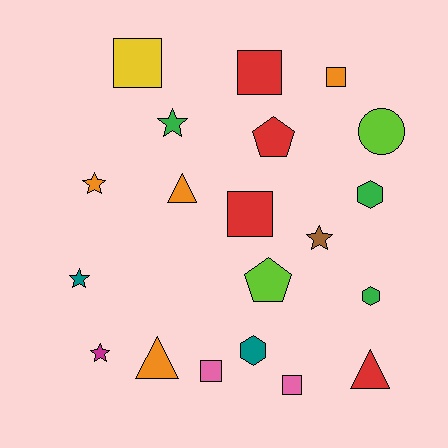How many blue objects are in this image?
There are no blue objects.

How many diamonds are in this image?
There are no diamonds.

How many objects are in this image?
There are 20 objects.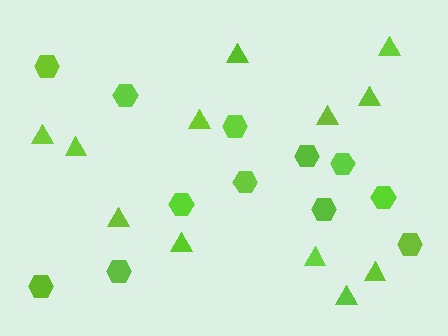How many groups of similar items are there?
There are 2 groups: one group of hexagons (12) and one group of triangles (12).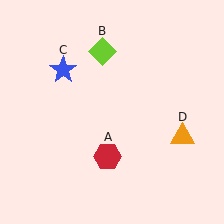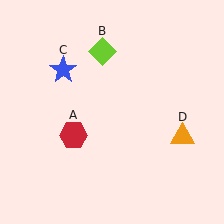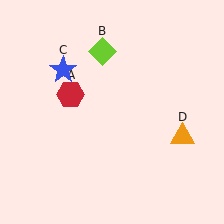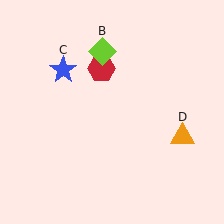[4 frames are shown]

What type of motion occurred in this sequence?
The red hexagon (object A) rotated clockwise around the center of the scene.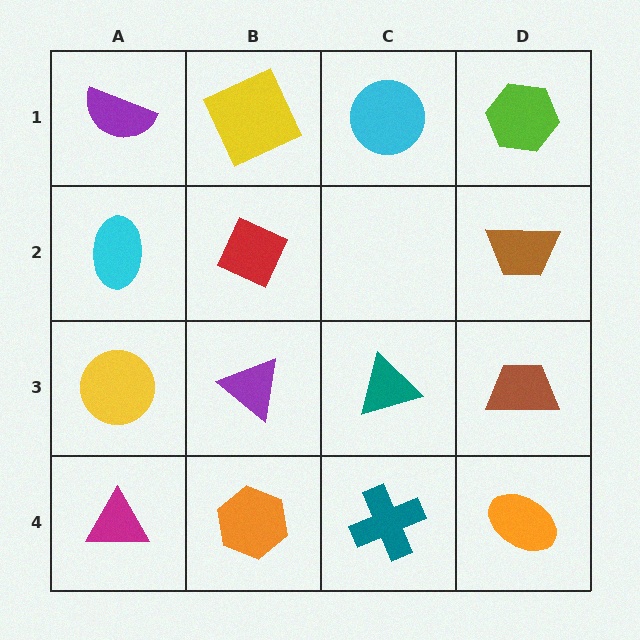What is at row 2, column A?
A cyan ellipse.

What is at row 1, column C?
A cyan circle.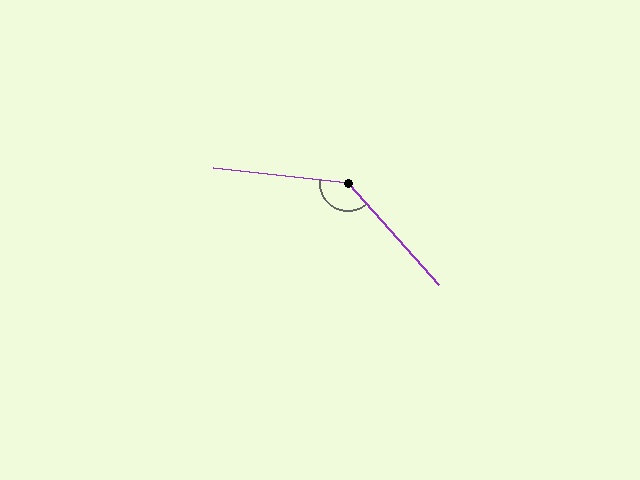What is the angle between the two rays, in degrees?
Approximately 138 degrees.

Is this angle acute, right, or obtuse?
It is obtuse.